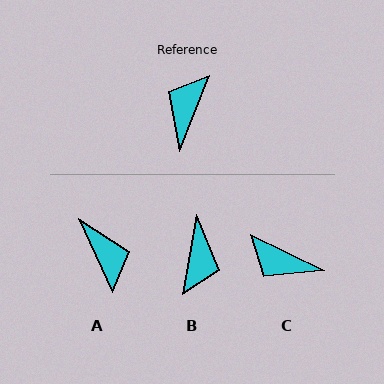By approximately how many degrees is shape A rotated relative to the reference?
Approximately 134 degrees clockwise.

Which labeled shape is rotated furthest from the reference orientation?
B, about 168 degrees away.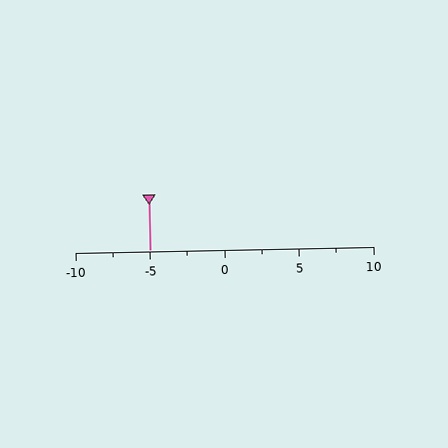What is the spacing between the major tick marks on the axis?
The major ticks are spaced 5 apart.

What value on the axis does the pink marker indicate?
The marker indicates approximately -5.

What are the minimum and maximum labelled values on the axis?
The axis runs from -10 to 10.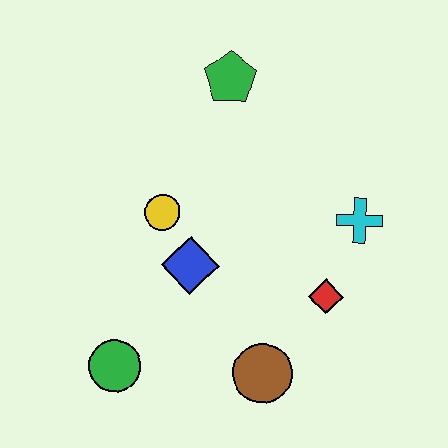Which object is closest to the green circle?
The blue diamond is closest to the green circle.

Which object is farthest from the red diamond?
The green pentagon is farthest from the red diamond.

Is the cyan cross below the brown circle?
No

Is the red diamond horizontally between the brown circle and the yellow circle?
No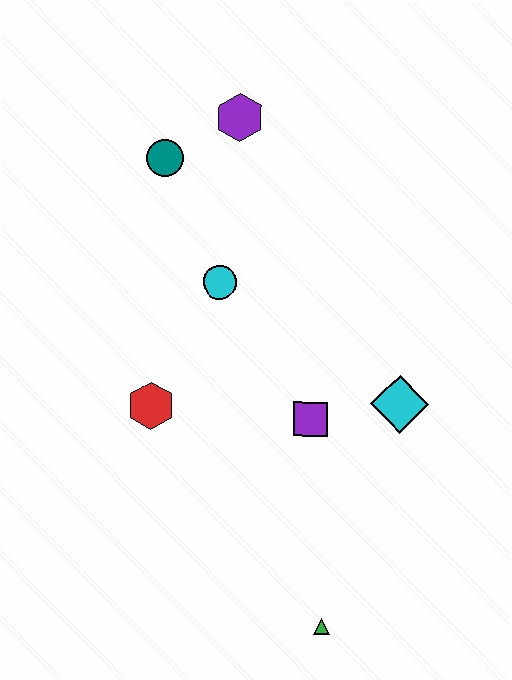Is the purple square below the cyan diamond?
Yes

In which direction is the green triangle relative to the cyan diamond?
The green triangle is below the cyan diamond.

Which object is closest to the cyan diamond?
The purple square is closest to the cyan diamond.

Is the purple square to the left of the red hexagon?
No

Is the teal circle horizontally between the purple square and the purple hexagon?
No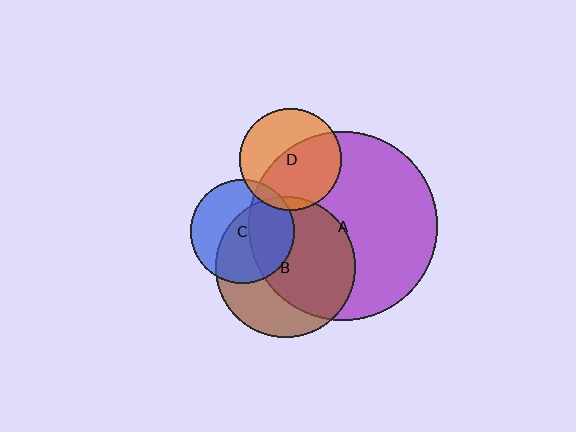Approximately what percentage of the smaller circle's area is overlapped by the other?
Approximately 60%.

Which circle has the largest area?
Circle A (purple).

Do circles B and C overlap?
Yes.